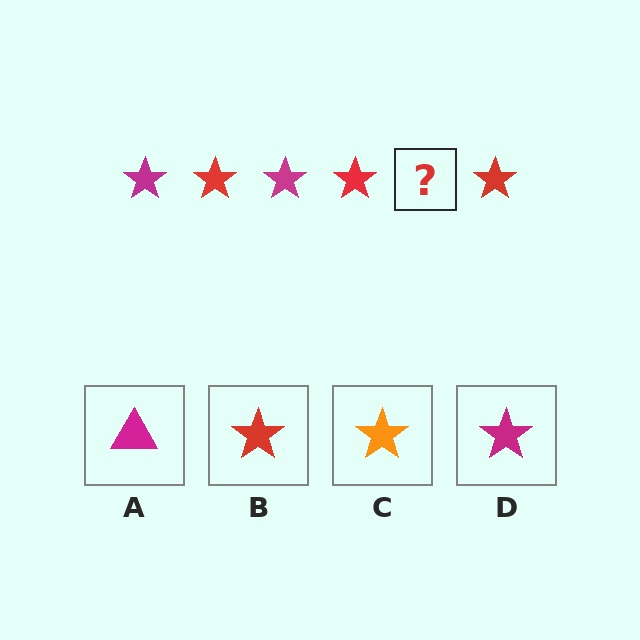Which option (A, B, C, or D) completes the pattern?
D.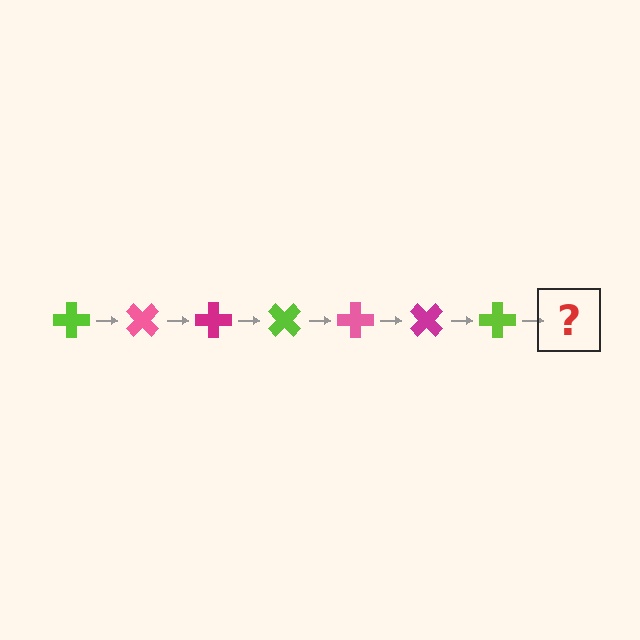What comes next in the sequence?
The next element should be a pink cross, rotated 315 degrees from the start.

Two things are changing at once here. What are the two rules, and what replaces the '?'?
The two rules are that it rotates 45 degrees each step and the color cycles through lime, pink, and magenta. The '?' should be a pink cross, rotated 315 degrees from the start.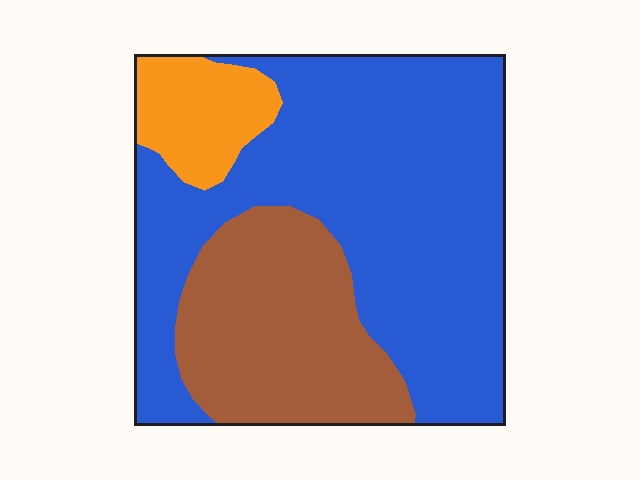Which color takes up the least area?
Orange, at roughly 10%.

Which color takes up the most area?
Blue, at roughly 60%.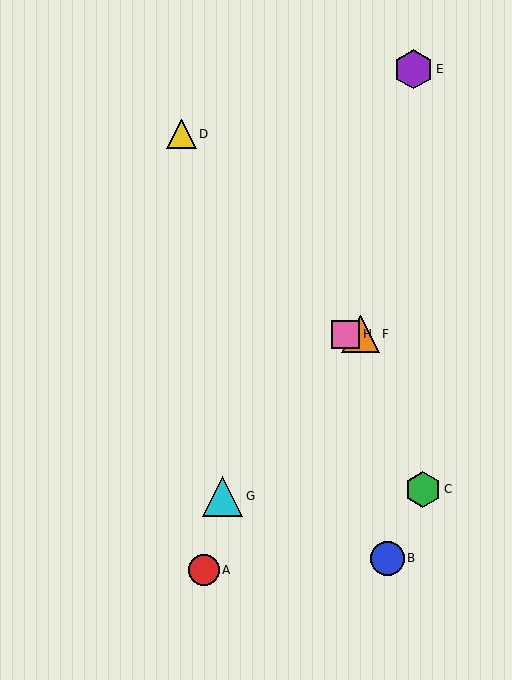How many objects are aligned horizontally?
2 objects (F, H) are aligned horizontally.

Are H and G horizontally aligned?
No, H is at y≈334 and G is at y≈496.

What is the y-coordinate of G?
Object G is at y≈496.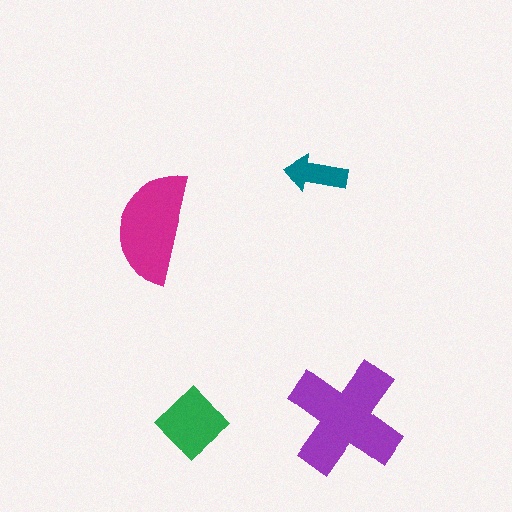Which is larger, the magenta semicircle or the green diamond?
The magenta semicircle.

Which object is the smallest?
The teal arrow.